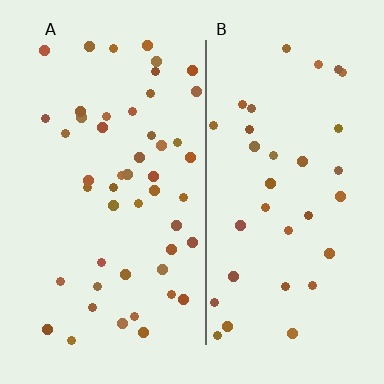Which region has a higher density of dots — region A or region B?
A (the left).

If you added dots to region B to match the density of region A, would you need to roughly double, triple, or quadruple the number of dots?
Approximately double.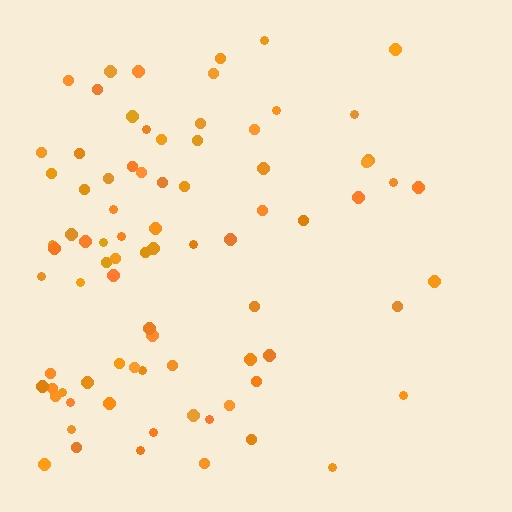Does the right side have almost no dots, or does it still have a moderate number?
Still a moderate number, just noticeably fewer than the left.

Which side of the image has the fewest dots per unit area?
The right.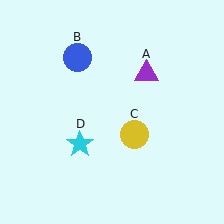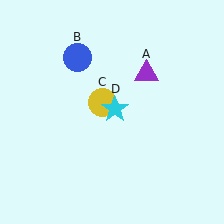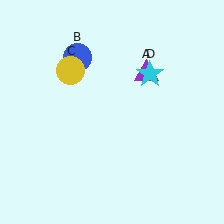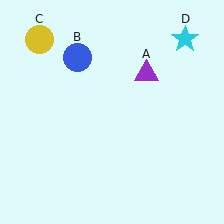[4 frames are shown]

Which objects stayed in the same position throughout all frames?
Purple triangle (object A) and blue circle (object B) remained stationary.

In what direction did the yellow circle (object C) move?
The yellow circle (object C) moved up and to the left.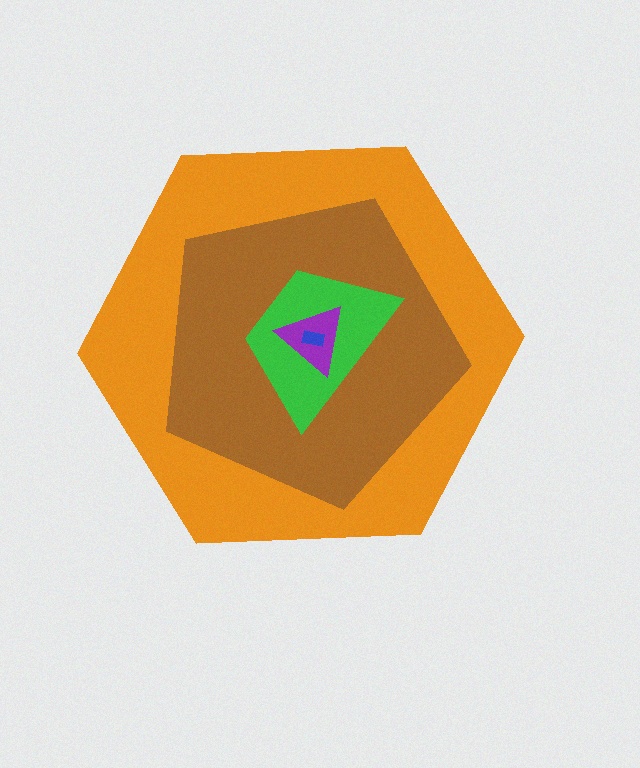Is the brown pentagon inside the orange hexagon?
Yes.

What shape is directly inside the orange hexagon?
The brown pentagon.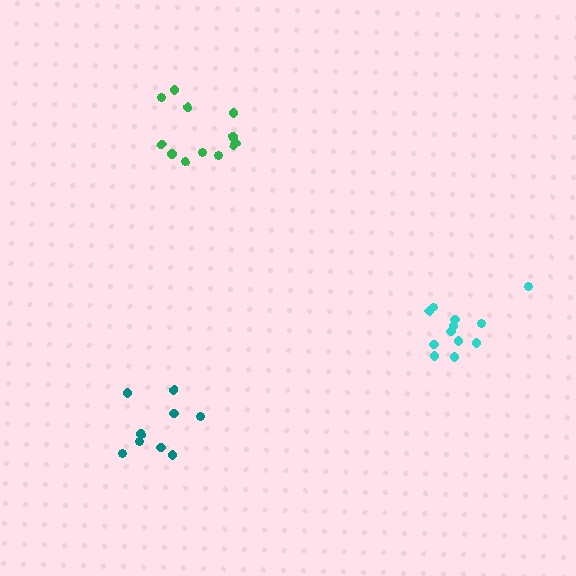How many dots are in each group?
Group 1: 12 dots, Group 2: 12 dots, Group 3: 9 dots (33 total).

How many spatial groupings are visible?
There are 3 spatial groupings.